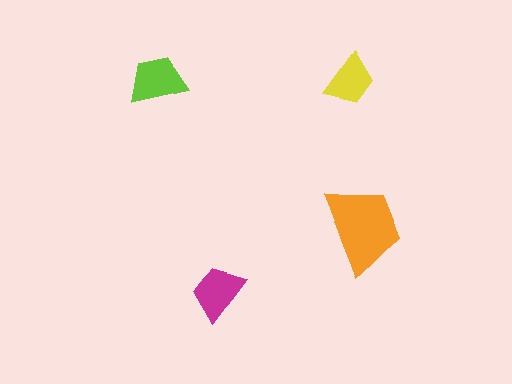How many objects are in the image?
There are 4 objects in the image.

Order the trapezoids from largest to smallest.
the orange one, the lime one, the magenta one, the yellow one.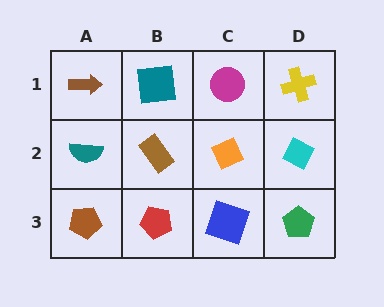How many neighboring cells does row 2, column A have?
3.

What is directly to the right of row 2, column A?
A brown rectangle.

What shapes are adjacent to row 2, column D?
A yellow cross (row 1, column D), a green pentagon (row 3, column D), an orange diamond (row 2, column C).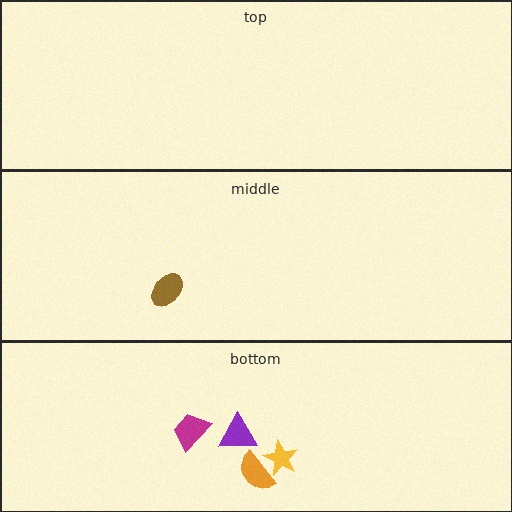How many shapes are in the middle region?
1.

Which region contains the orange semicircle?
The bottom region.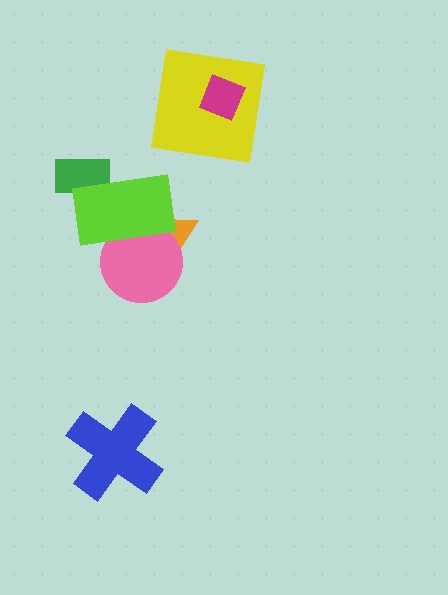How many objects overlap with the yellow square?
1 object overlaps with the yellow square.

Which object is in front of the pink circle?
The lime rectangle is in front of the pink circle.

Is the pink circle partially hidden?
Yes, it is partially covered by another shape.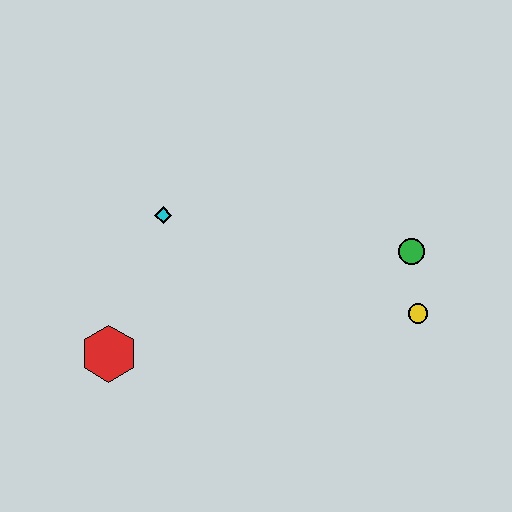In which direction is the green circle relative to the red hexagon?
The green circle is to the right of the red hexagon.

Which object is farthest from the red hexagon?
The green circle is farthest from the red hexagon.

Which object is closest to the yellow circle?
The green circle is closest to the yellow circle.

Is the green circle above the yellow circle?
Yes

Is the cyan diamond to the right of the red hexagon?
Yes